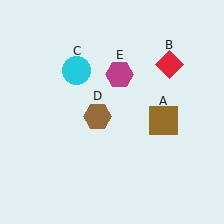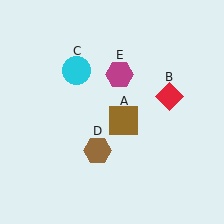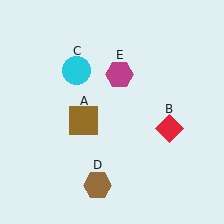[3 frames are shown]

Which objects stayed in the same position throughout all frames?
Cyan circle (object C) and magenta hexagon (object E) remained stationary.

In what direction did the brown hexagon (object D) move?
The brown hexagon (object D) moved down.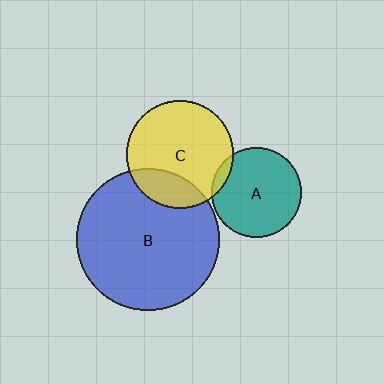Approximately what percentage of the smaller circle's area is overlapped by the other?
Approximately 5%.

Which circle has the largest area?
Circle B (blue).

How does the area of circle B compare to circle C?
Approximately 1.8 times.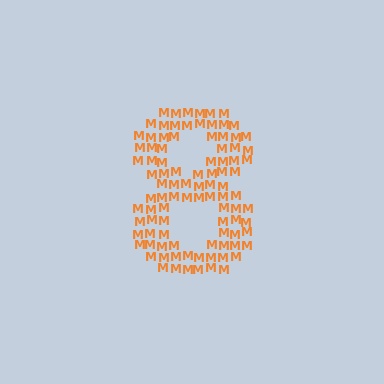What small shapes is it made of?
It is made of small letter M's.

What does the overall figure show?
The overall figure shows the digit 8.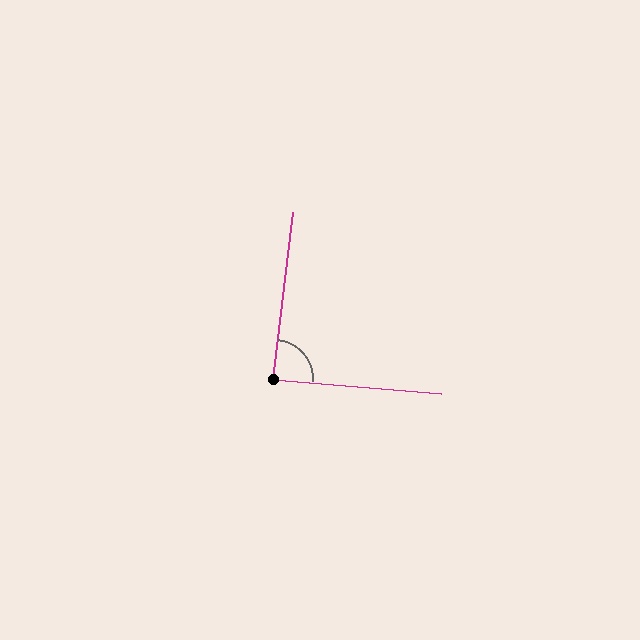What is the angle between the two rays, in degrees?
Approximately 88 degrees.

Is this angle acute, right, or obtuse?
It is approximately a right angle.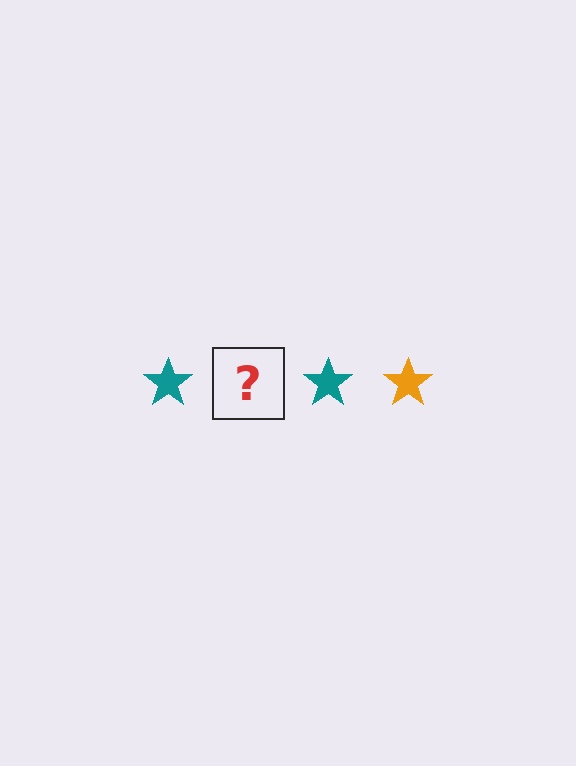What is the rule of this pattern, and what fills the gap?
The rule is that the pattern cycles through teal, orange stars. The gap should be filled with an orange star.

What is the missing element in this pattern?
The missing element is an orange star.